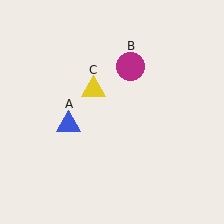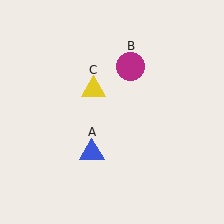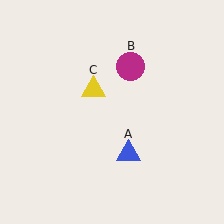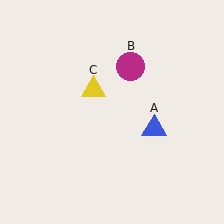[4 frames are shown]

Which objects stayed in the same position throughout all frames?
Magenta circle (object B) and yellow triangle (object C) remained stationary.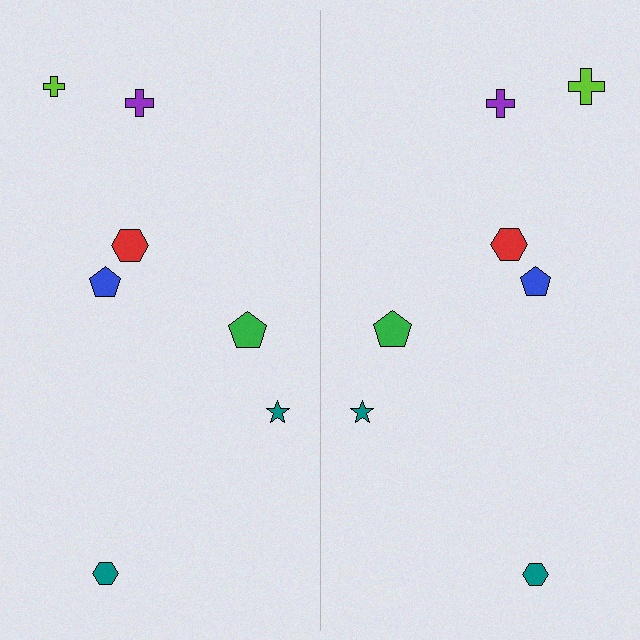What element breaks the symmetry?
The lime cross on the right side has a different size than its mirror counterpart.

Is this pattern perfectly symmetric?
No, the pattern is not perfectly symmetric. The lime cross on the right side has a different size than its mirror counterpart.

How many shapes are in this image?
There are 14 shapes in this image.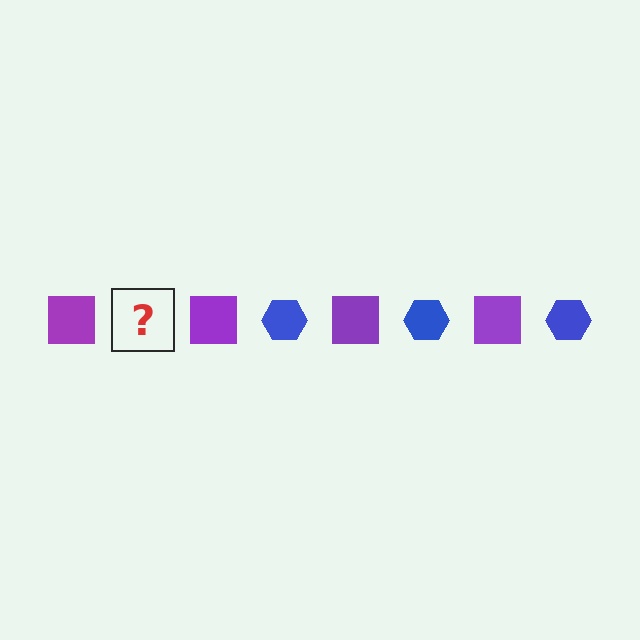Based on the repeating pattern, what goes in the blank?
The blank should be a blue hexagon.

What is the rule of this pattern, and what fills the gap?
The rule is that the pattern alternates between purple square and blue hexagon. The gap should be filled with a blue hexagon.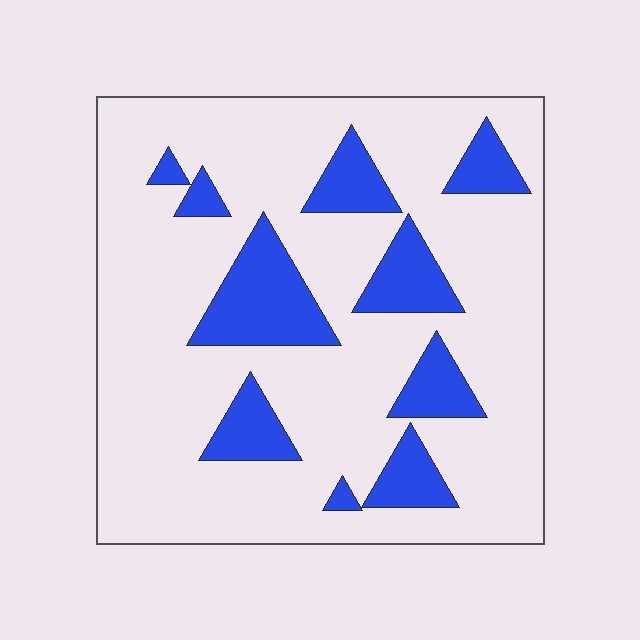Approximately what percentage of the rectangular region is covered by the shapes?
Approximately 20%.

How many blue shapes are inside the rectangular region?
10.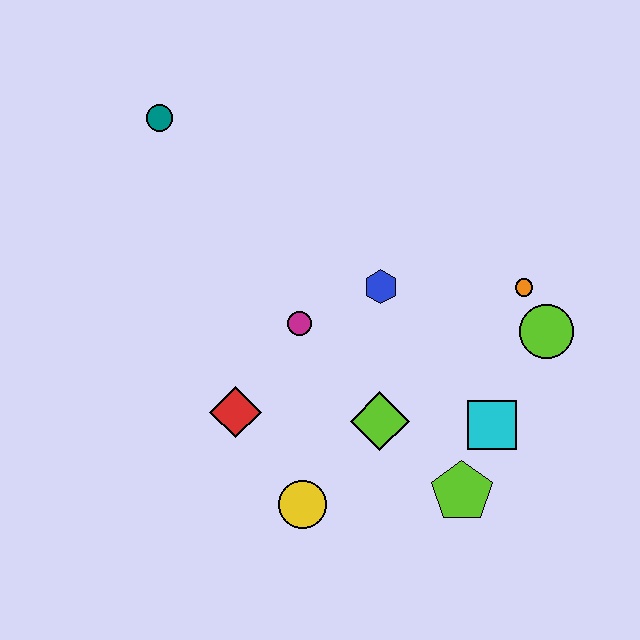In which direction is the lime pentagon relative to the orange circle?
The lime pentagon is below the orange circle.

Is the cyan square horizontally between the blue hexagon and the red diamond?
No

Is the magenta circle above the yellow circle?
Yes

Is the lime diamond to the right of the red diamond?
Yes